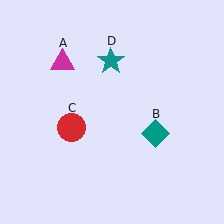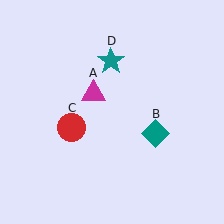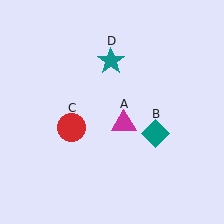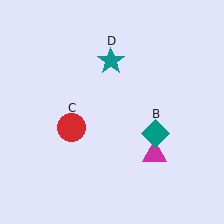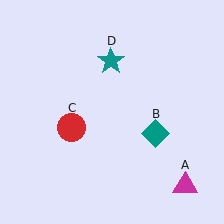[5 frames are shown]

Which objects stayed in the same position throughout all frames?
Teal diamond (object B) and red circle (object C) and teal star (object D) remained stationary.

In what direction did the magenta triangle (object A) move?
The magenta triangle (object A) moved down and to the right.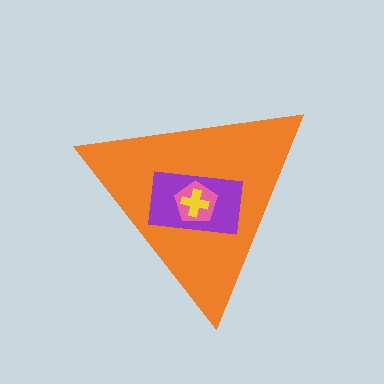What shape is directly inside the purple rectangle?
The pink pentagon.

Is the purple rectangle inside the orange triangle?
Yes.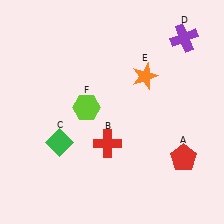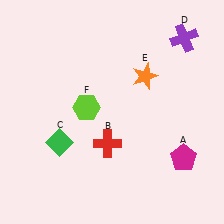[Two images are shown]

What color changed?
The pentagon (A) changed from red in Image 1 to magenta in Image 2.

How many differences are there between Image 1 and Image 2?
There is 1 difference between the two images.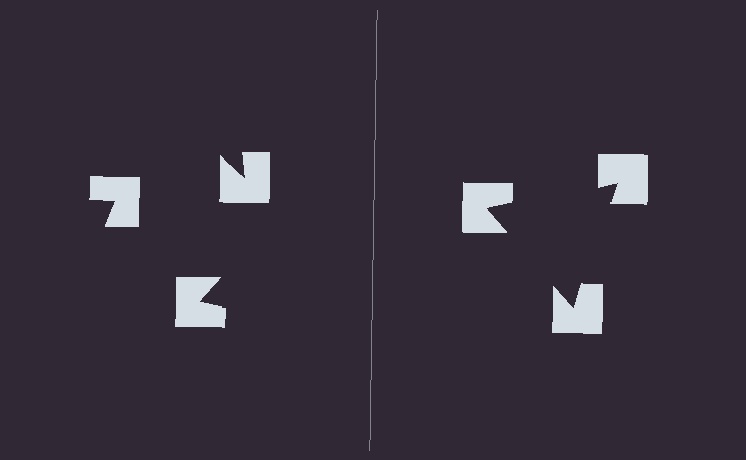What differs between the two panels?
The notched squares are positioned identically on both sides; only the wedge orientations differ. On the right they align to a triangle; on the left they are misaligned.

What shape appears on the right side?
An illusory triangle.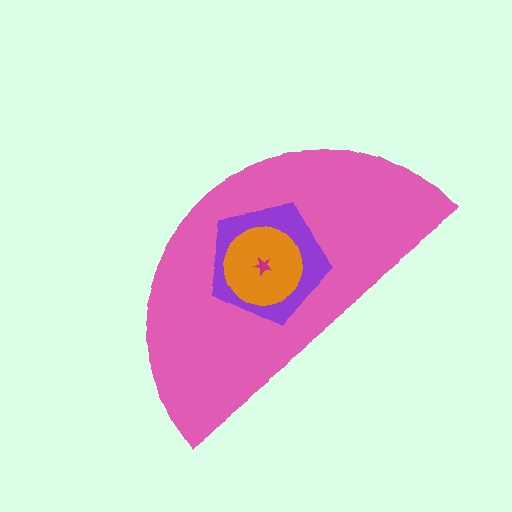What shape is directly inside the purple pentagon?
The orange circle.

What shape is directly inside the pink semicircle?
The purple pentagon.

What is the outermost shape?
The pink semicircle.